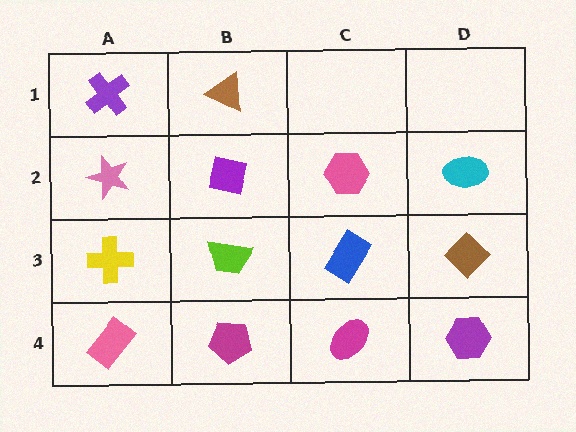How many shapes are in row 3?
4 shapes.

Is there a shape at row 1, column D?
No, that cell is empty.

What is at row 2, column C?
A pink hexagon.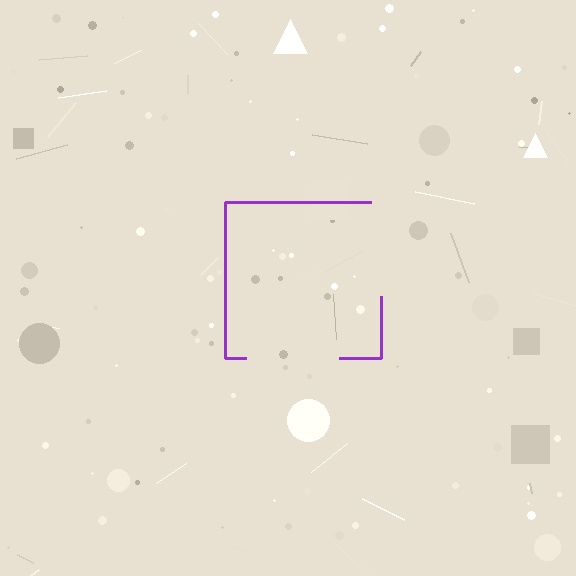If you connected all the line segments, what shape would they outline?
They would outline a square.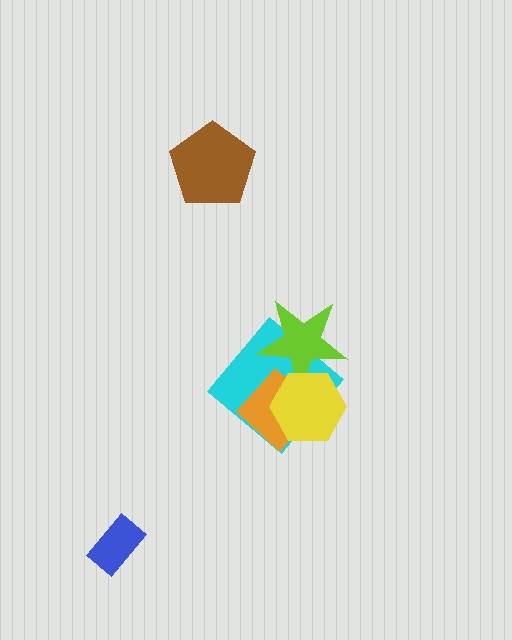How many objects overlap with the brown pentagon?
0 objects overlap with the brown pentagon.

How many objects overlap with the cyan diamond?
3 objects overlap with the cyan diamond.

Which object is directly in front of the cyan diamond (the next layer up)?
The orange diamond is directly in front of the cyan diamond.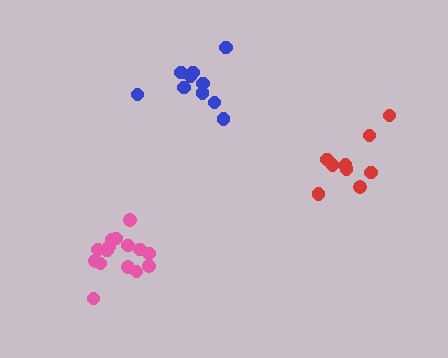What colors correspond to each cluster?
The clusters are colored: blue, red, pink.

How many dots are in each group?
Group 1: 10 dots, Group 2: 10 dots, Group 3: 15 dots (35 total).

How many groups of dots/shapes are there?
There are 3 groups.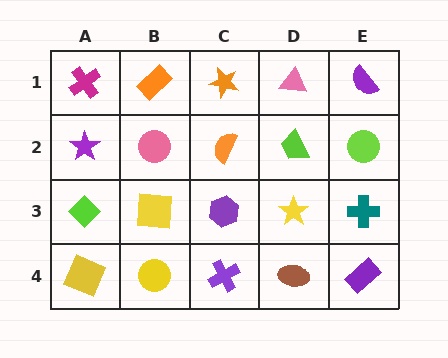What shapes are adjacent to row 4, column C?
A purple hexagon (row 3, column C), a yellow circle (row 4, column B), a brown ellipse (row 4, column D).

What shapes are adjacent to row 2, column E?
A purple semicircle (row 1, column E), a teal cross (row 3, column E), a lime trapezoid (row 2, column D).